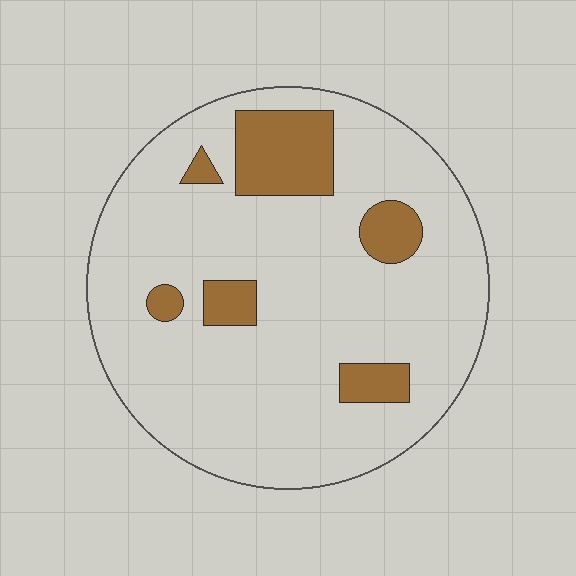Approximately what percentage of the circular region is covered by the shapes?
Approximately 15%.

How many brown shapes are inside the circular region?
6.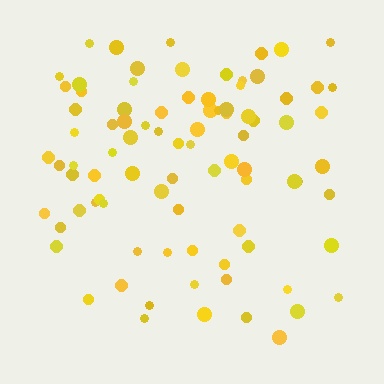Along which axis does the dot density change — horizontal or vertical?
Vertical.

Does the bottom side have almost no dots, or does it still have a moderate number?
Still a moderate number, just noticeably fewer than the top.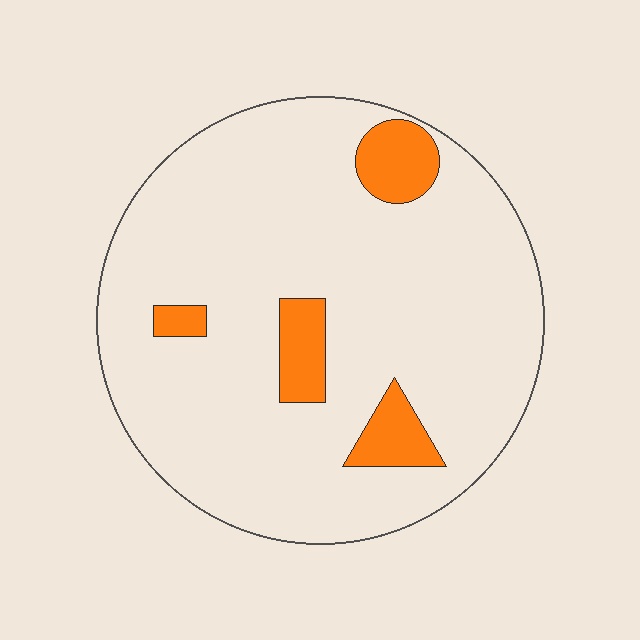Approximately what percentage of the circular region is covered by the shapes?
Approximately 10%.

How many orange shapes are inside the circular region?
4.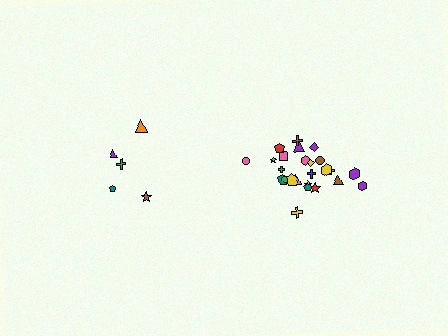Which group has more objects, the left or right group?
The right group.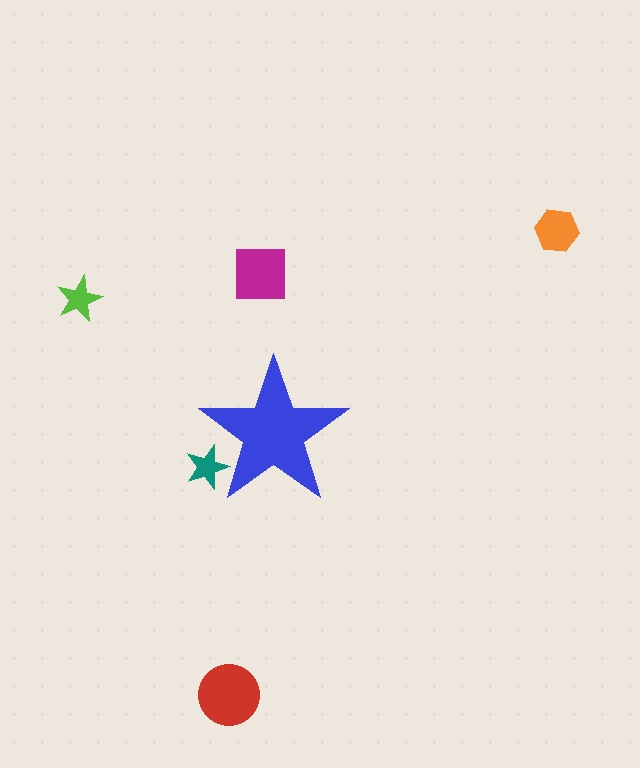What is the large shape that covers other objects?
A blue star.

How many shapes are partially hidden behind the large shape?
1 shape is partially hidden.